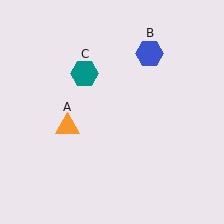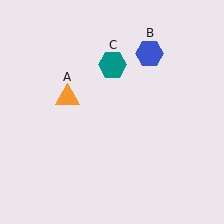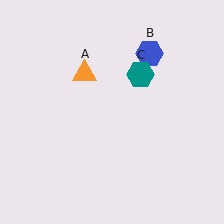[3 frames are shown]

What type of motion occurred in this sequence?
The orange triangle (object A), teal hexagon (object C) rotated clockwise around the center of the scene.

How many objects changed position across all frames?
2 objects changed position: orange triangle (object A), teal hexagon (object C).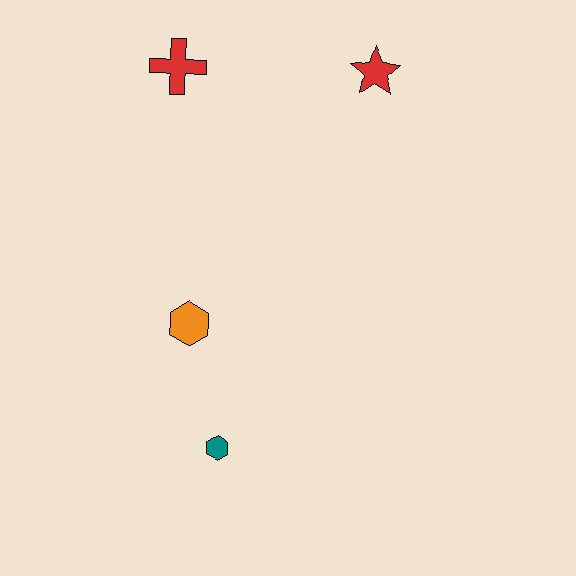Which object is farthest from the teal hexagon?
The red star is farthest from the teal hexagon.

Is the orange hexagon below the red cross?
Yes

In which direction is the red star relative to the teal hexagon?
The red star is above the teal hexagon.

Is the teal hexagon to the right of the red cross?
Yes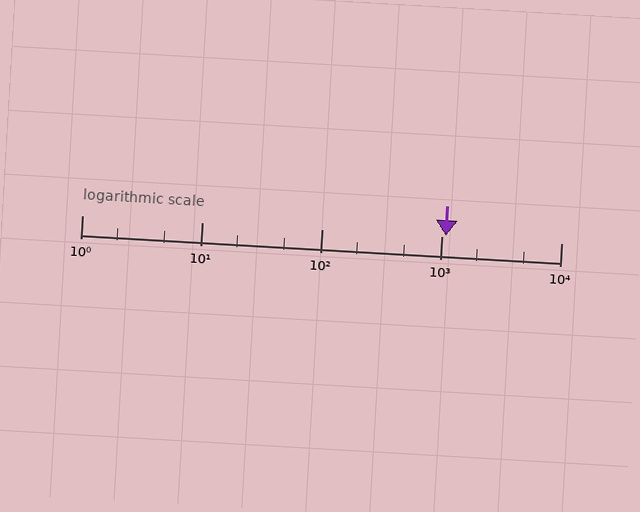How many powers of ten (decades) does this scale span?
The scale spans 4 decades, from 1 to 10000.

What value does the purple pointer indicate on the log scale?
The pointer indicates approximately 1100.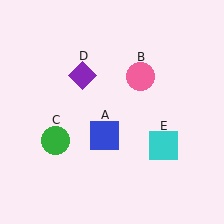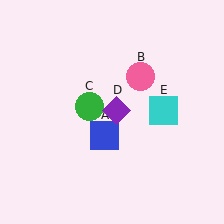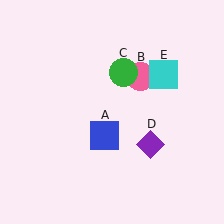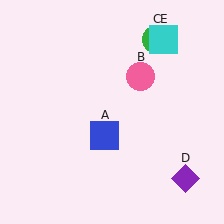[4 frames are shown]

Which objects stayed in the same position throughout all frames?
Blue square (object A) and pink circle (object B) remained stationary.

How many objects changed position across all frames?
3 objects changed position: green circle (object C), purple diamond (object D), cyan square (object E).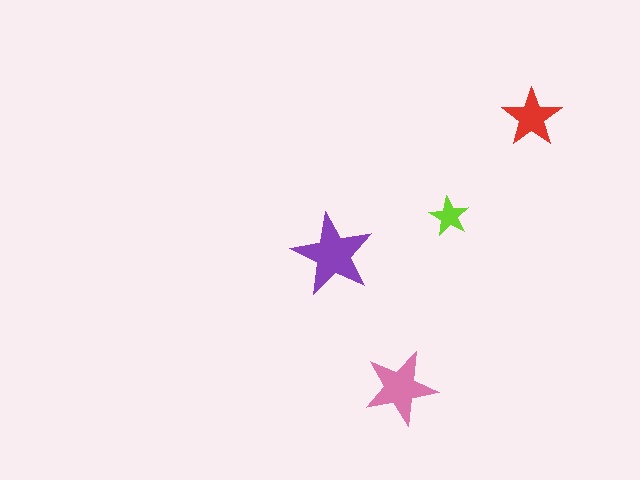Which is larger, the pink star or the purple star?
The purple one.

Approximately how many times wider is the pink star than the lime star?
About 2 times wider.